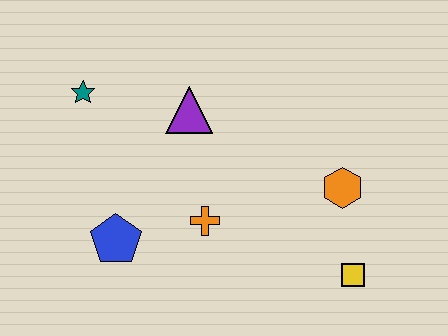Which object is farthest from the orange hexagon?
The teal star is farthest from the orange hexagon.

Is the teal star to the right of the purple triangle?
No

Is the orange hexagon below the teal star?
Yes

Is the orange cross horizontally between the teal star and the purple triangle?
No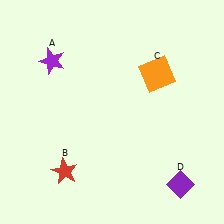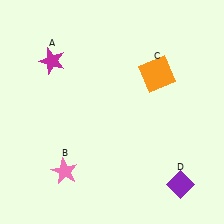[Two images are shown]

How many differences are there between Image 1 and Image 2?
There are 2 differences between the two images.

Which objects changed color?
A changed from purple to magenta. B changed from red to pink.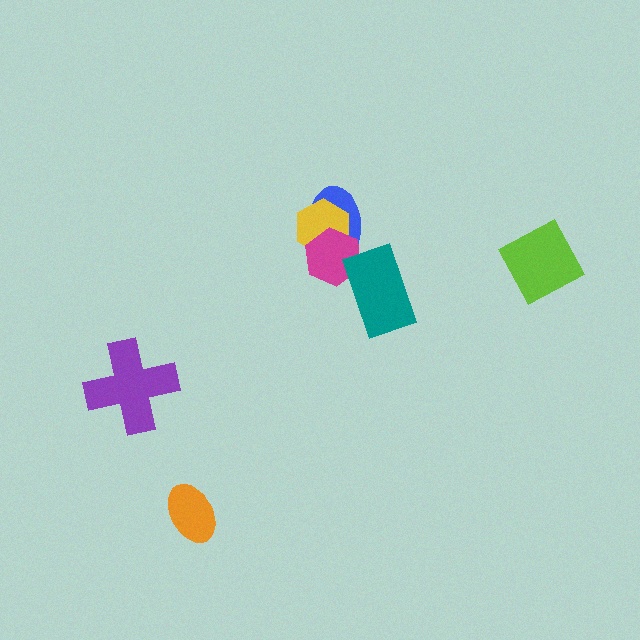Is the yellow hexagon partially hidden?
Yes, it is partially covered by another shape.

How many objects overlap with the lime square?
0 objects overlap with the lime square.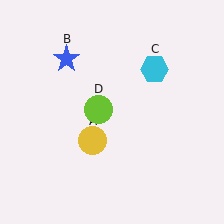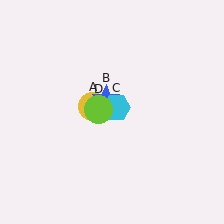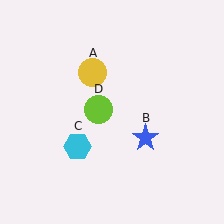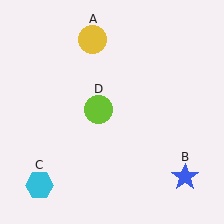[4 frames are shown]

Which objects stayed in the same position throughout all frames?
Lime circle (object D) remained stationary.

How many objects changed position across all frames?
3 objects changed position: yellow circle (object A), blue star (object B), cyan hexagon (object C).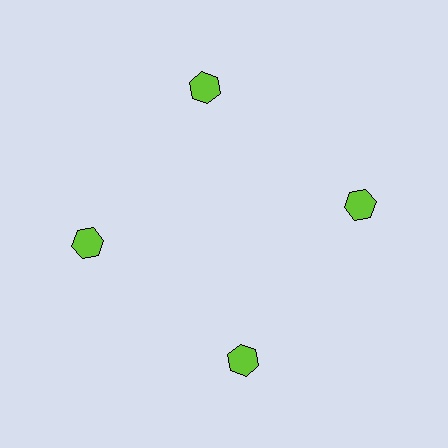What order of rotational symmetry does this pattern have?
This pattern has 4-fold rotational symmetry.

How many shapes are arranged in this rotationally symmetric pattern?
There are 4 shapes, arranged in 4 groups of 1.